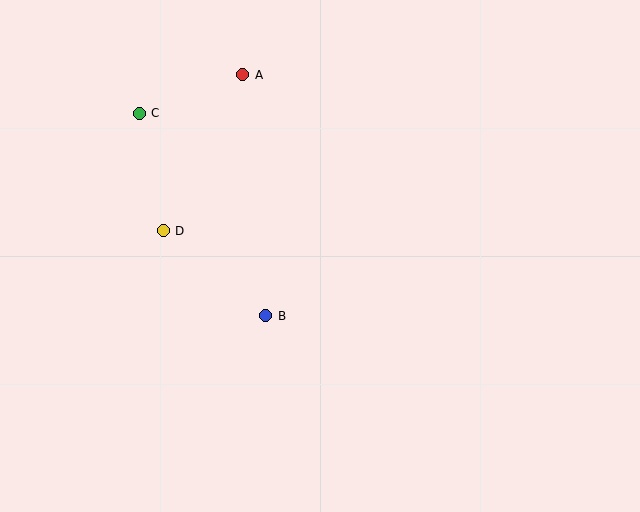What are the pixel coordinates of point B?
Point B is at (266, 316).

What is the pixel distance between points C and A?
The distance between C and A is 111 pixels.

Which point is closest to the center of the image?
Point B at (266, 316) is closest to the center.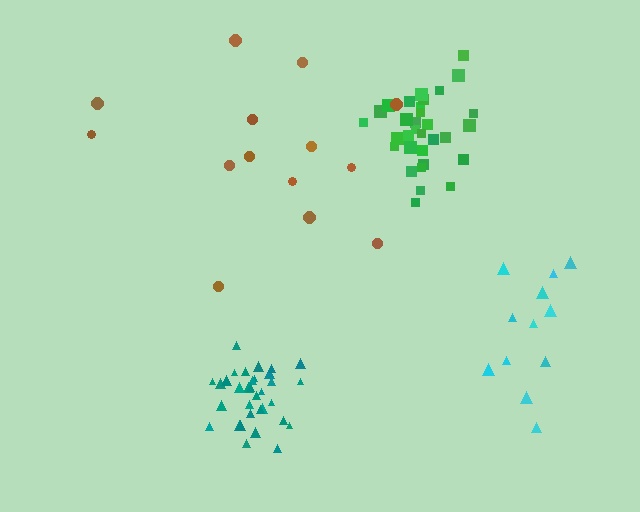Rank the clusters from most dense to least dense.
teal, green, cyan, brown.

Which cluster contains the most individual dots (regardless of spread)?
Teal (33).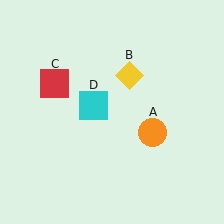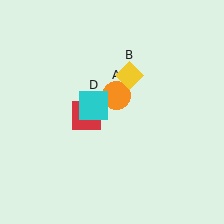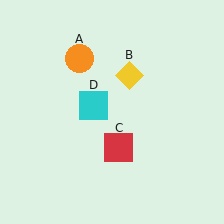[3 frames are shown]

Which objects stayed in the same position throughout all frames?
Yellow diamond (object B) and cyan square (object D) remained stationary.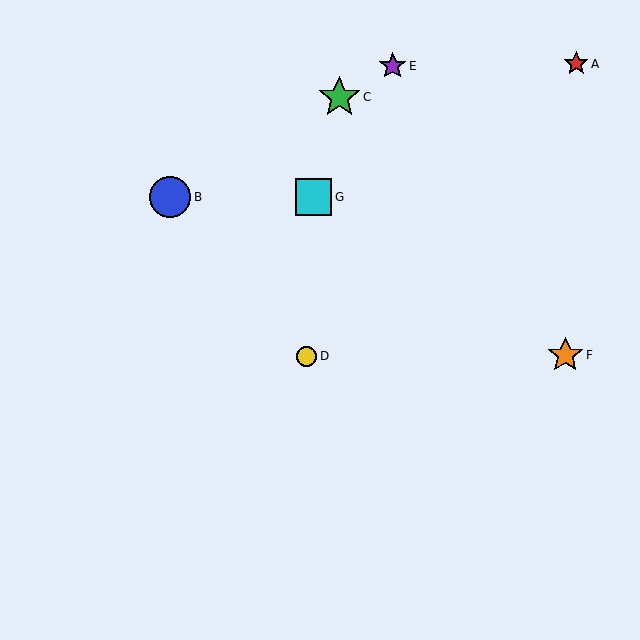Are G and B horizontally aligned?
Yes, both are at y≈197.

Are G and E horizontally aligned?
No, G is at y≈197 and E is at y≈66.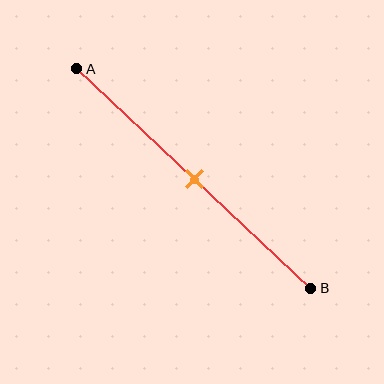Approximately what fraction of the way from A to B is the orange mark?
The orange mark is approximately 50% of the way from A to B.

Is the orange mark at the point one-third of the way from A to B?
No, the mark is at about 50% from A, not at the 33% one-third point.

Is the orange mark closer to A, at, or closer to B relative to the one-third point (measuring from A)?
The orange mark is closer to point B than the one-third point of segment AB.